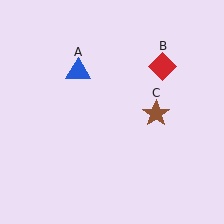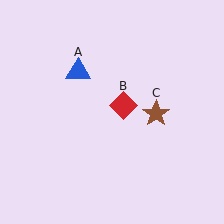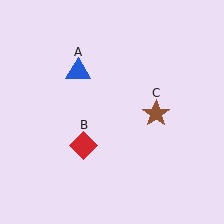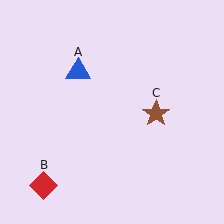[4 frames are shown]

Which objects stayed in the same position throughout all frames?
Blue triangle (object A) and brown star (object C) remained stationary.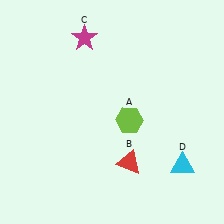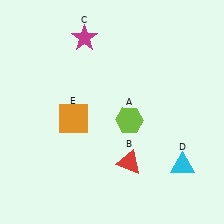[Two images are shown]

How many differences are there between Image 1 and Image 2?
There is 1 difference between the two images.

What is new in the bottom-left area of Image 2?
An orange square (E) was added in the bottom-left area of Image 2.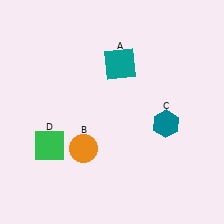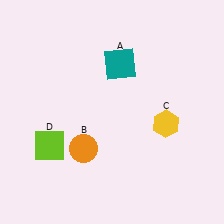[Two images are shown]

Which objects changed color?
C changed from teal to yellow. D changed from green to lime.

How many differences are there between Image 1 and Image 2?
There are 2 differences between the two images.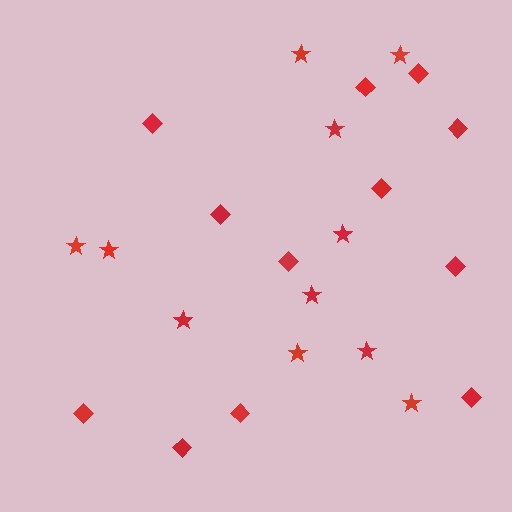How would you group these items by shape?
There are 2 groups: one group of diamonds (12) and one group of stars (11).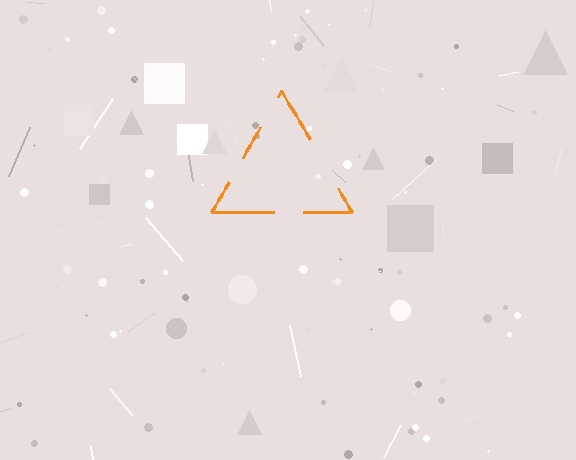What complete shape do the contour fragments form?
The contour fragments form a triangle.